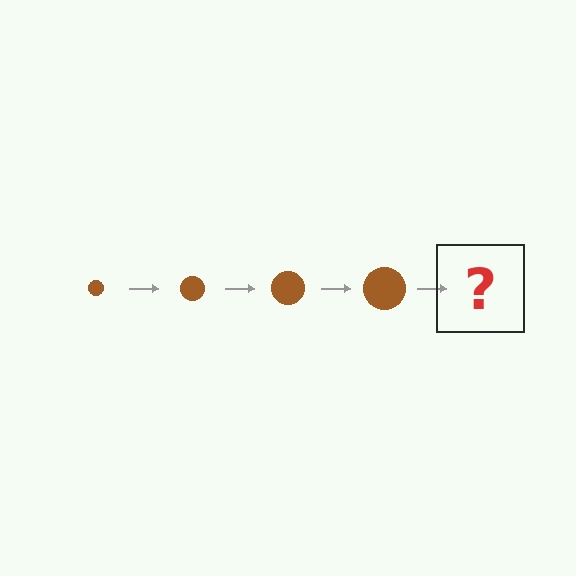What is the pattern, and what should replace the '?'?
The pattern is that the circle gets progressively larger each step. The '?' should be a brown circle, larger than the previous one.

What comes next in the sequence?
The next element should be a brown circle, larger than the previous one.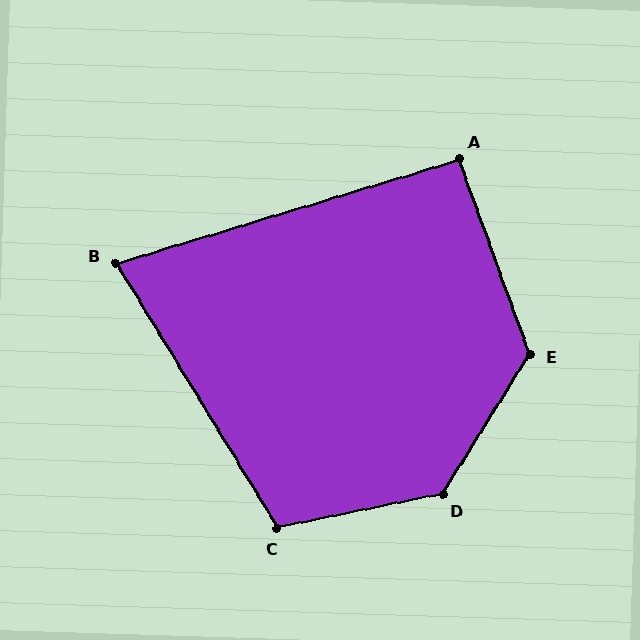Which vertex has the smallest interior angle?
B, at approximately 75 degrees.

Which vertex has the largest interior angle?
D, at approximately 134 degrees.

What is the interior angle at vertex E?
Approximately 128 degrees (obtuse).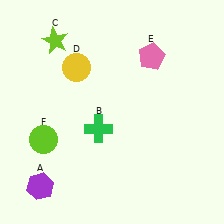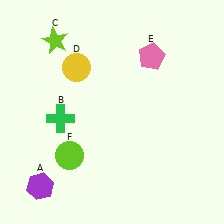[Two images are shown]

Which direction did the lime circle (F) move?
The lime circle (F) moved right.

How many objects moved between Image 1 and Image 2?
2 objects moved between the two images.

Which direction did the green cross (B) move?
The green cross (B) moved left.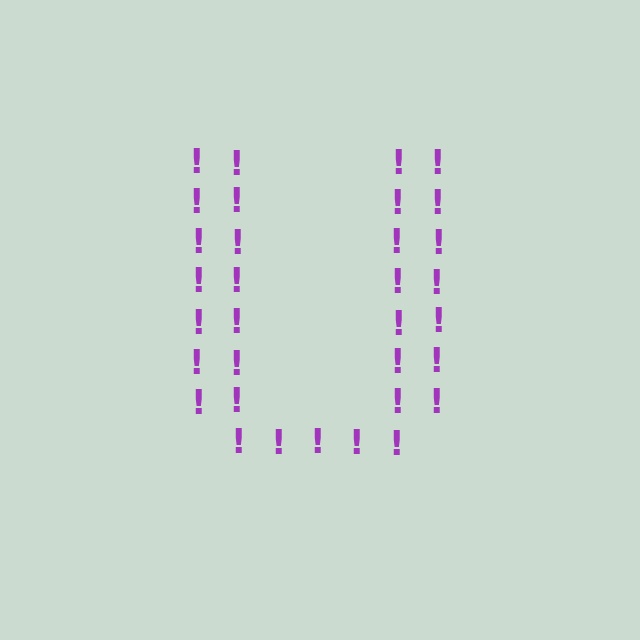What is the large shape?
The large shape is the letter U.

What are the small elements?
The small elements are exclamation marks.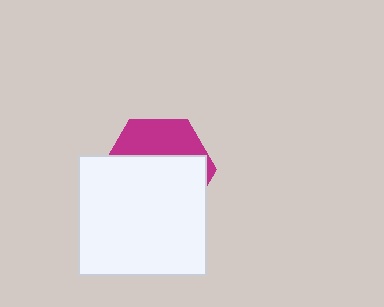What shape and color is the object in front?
The object in front is a white rectangle.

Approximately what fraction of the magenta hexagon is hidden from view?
Roughly 66% of the magenta hexagon is hidden behind the white rectangle.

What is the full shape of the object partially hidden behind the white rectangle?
The partially hidden object is a magenta hexagon.